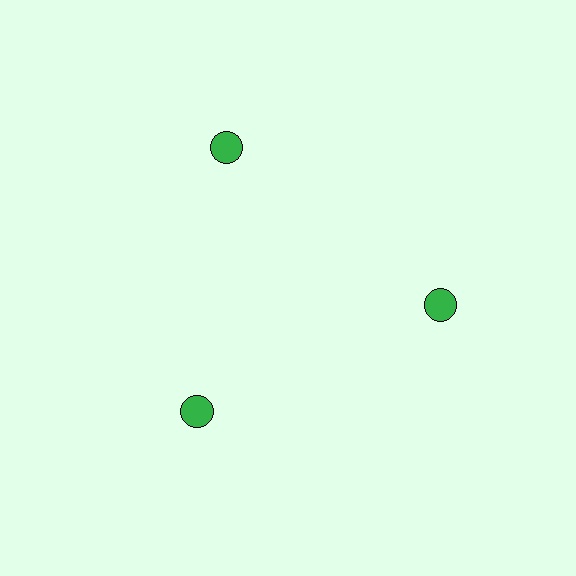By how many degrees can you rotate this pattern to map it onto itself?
The pattern maps onto itself every 120 degrees of rotation.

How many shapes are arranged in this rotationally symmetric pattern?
There are 3 shapes, arranged in 3 groups of 1.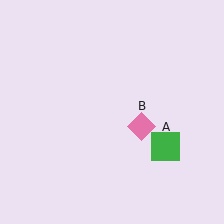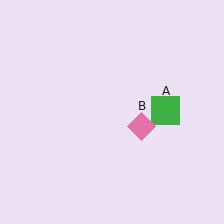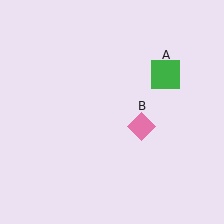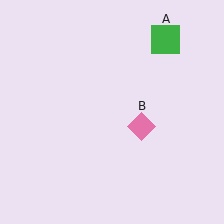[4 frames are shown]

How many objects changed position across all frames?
1 object changed position: green square (object A).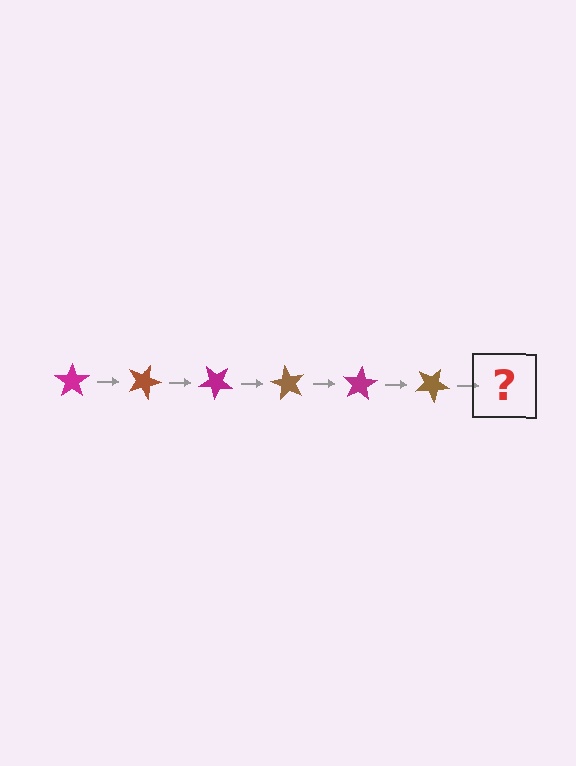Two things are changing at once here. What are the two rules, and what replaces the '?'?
The two rules are that it rotates 20 degrees each step and the color cycles through magenta and brown. The '?' should be a magenta star, rotated 120 degrees from the start.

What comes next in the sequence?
The next element should be a magenta star, rotated 120 degrees from the start.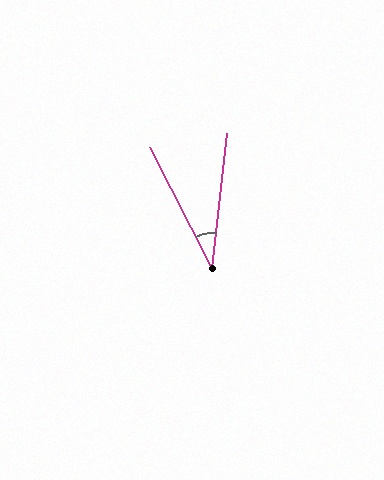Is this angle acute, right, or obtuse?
It is acute.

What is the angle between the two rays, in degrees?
Approximately 34 degrees.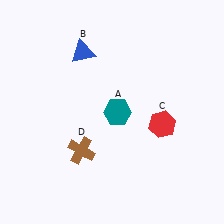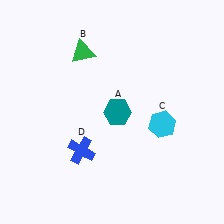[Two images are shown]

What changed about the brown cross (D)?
In Image 1, D is brown. In Image 2, it changed to blue.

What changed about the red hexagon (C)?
In Image 1, C is red. In Image 2, it changed to cyan.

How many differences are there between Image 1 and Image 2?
There are 3 differences between the two images.